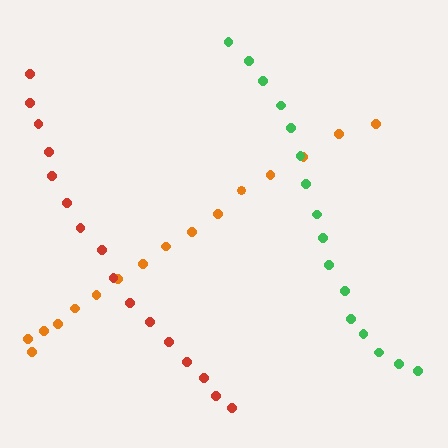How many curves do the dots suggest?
There are 3 distinct paths.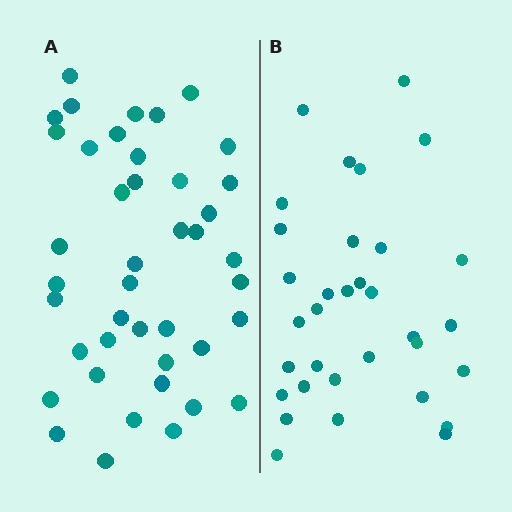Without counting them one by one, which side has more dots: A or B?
Region A (the left region) has more dots.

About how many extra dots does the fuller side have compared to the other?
Region A has roughly 8 or so more dots than region B.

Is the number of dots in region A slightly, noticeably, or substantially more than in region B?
Region A has noticeably more, but not dramatically so. The ratio is roughly 1.3 to 1.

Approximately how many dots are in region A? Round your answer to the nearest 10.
About 40 dots. (The exact count is 42, which rounds to 40.)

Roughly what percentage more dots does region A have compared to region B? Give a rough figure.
About 25% more.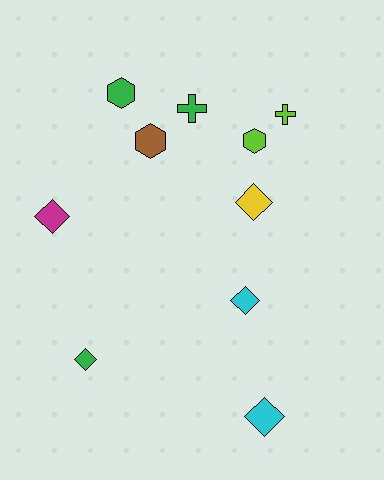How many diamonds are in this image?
There are 5 diamonds.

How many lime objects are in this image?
There are 2 lime objects.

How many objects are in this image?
There are 10 objects.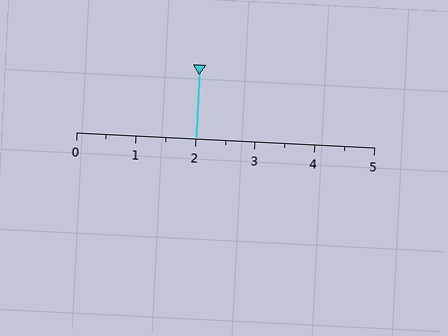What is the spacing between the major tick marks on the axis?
The major ticks are spaced 1 apart.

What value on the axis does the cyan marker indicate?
The marker indicates approximately 2.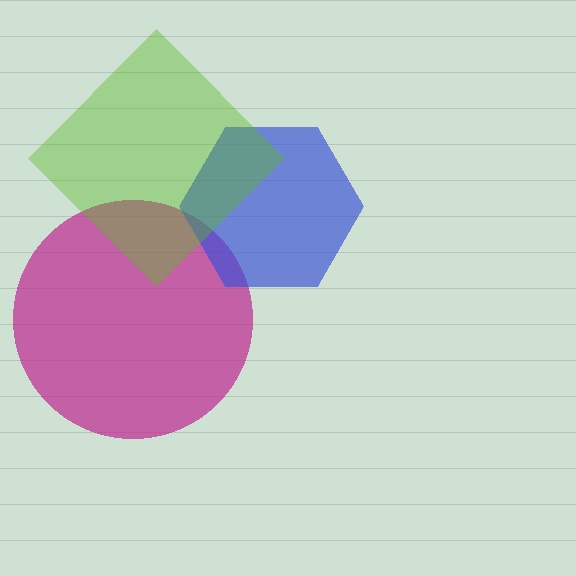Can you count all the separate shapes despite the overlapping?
Yes, there are 3 separate shapes.